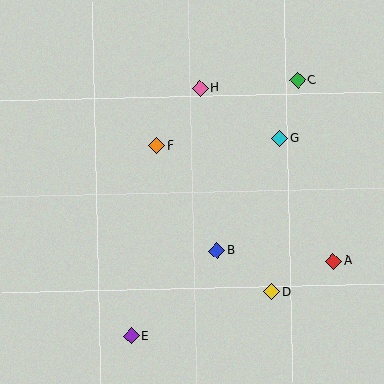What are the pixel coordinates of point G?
Point G is at (280, 138).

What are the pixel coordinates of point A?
Point A is at (333, 261).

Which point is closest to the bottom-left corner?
Point E is closest to the bottom-left corner.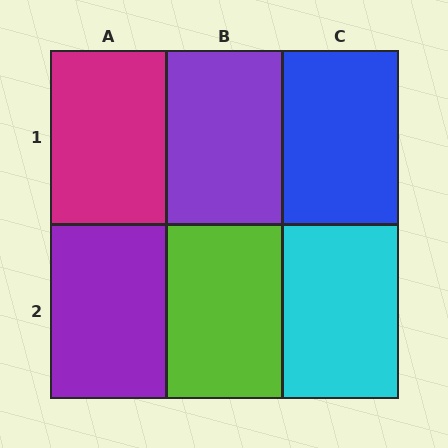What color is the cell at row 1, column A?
Magenta.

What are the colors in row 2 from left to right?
Purple, lime, cyan.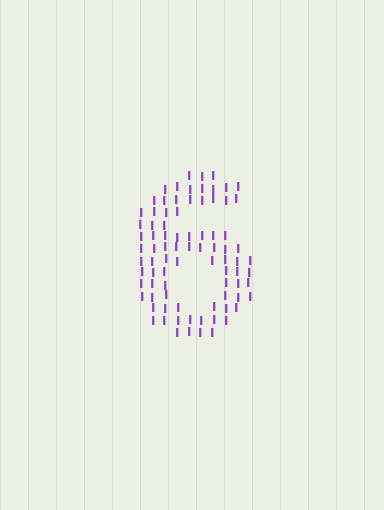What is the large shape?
The large shape is the digit 6.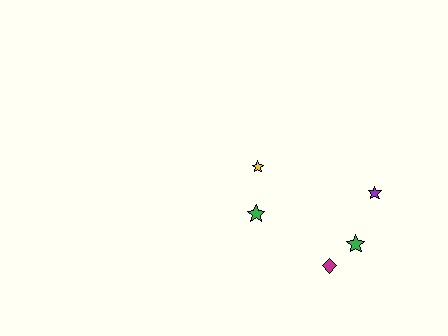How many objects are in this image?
There are 5 objects.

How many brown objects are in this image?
There are no brown objects.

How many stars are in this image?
There are 4 stars.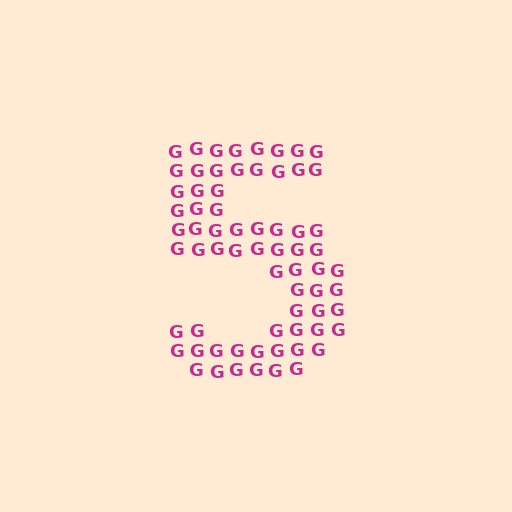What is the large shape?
The large shape is the digit 5.